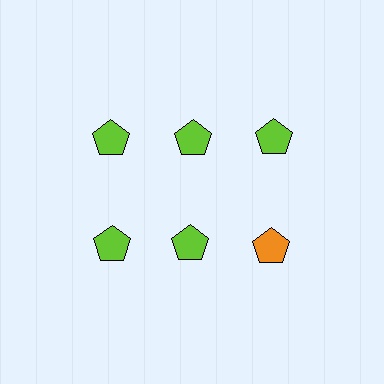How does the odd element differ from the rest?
It has a different color: orange instead of lime.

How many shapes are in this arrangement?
There are 6 shapes arranged in a grid pattern.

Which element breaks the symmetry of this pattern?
The orange pentagon in the second row, center column breaks the symmetry. All other shapes are lime pentagons.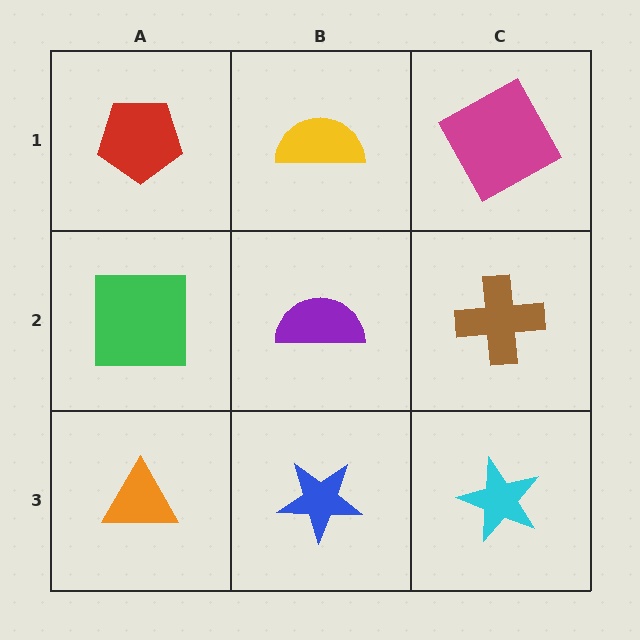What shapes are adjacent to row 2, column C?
A magenta square (row 1, column C), a cyan star (row 3, column C), a purple semicircle (row 2, column B).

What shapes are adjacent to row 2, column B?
A yellow semicircle (row 1, column B), a blue star (row 3, column B), a green square (row 2, column A), a brown cross (row 2, column C).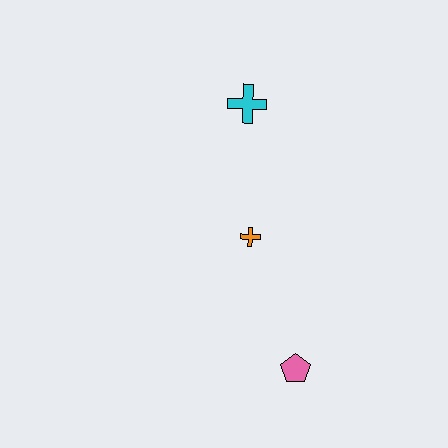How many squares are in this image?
There are no squares.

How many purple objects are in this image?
There are no purple objects.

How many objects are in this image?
There are 3 objects.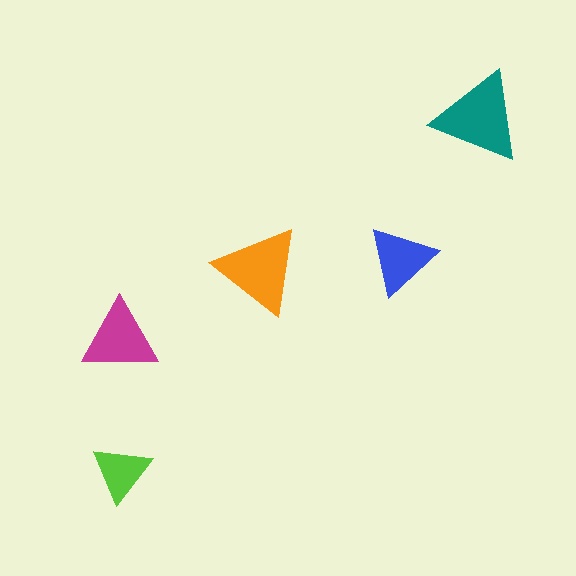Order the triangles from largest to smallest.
the teal one, the orange one, the magenta one, the blue one, the lime one.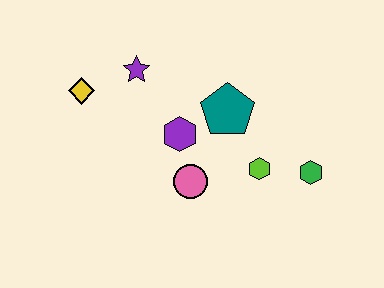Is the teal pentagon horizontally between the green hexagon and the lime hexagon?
No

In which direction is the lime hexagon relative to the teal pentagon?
The lime hexagon is below the teal pentagon.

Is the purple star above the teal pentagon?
Yes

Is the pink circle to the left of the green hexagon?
Yes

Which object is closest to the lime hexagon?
The green hexagon is closest to the lime hexagon.